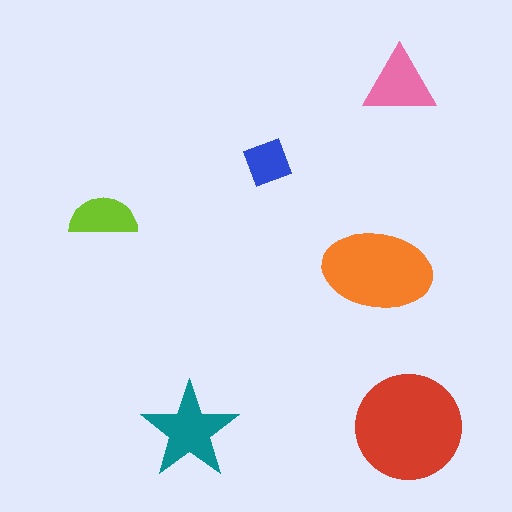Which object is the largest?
The red circle.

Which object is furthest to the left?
The lime semicircle is leftmost.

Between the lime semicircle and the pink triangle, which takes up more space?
The pink triangle.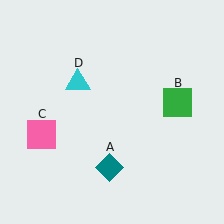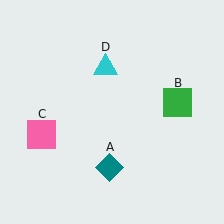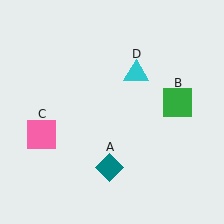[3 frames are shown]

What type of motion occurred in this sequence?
The cyan triangle (object D) rotated clockwise around the center of the scene.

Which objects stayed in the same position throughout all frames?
Teal diamond (object A) and green square (object B) and pink square (object C) remained stationary.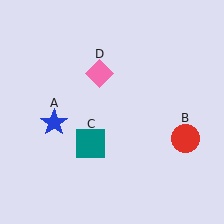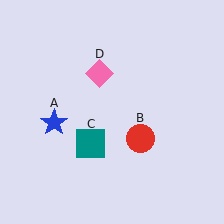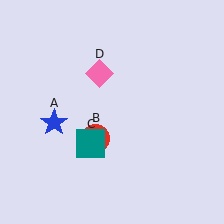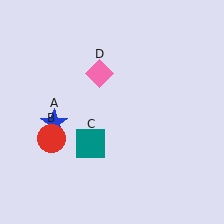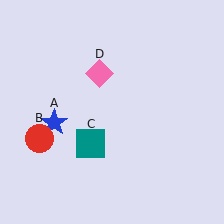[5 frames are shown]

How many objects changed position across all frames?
1 object changed position: red circle (object B).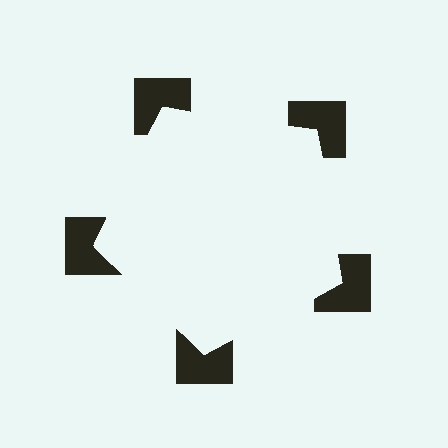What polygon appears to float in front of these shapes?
An illusory pentagon — its edges are inferred from the aligned wedge cuts in the notched squares, not physically drawn.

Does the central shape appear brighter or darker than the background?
It typically appears slightly brighter than the background, even though no actual brightness change is drawn.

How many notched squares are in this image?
There are 5 — one at each vertex of the illusory pentagon.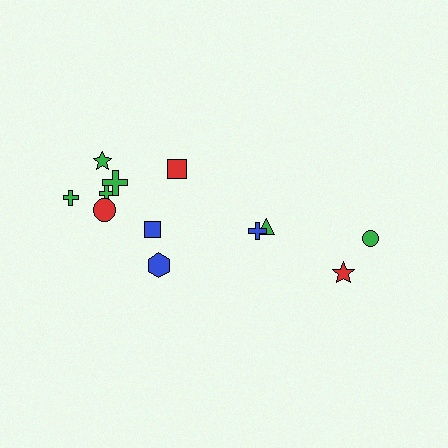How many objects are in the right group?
There are 4 objects.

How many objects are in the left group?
There are 8 objects.